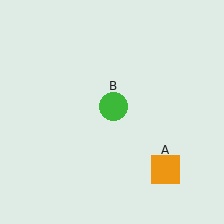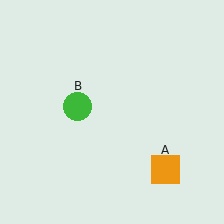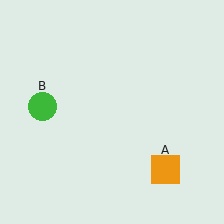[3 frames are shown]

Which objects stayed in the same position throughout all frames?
Orange square (object A) remained stationary.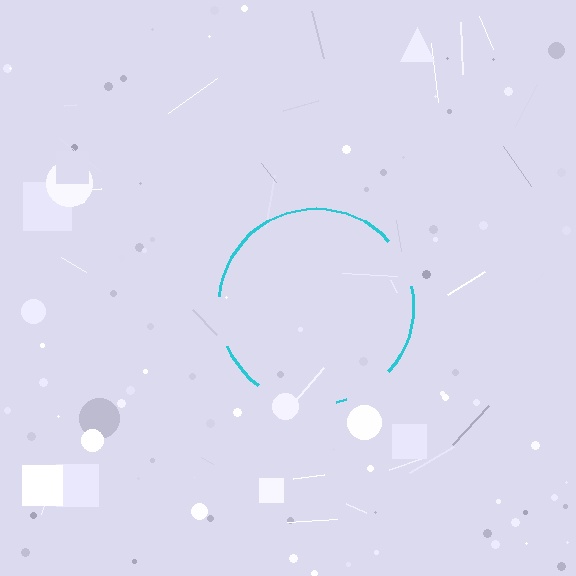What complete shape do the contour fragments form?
The contour fragments form a circle.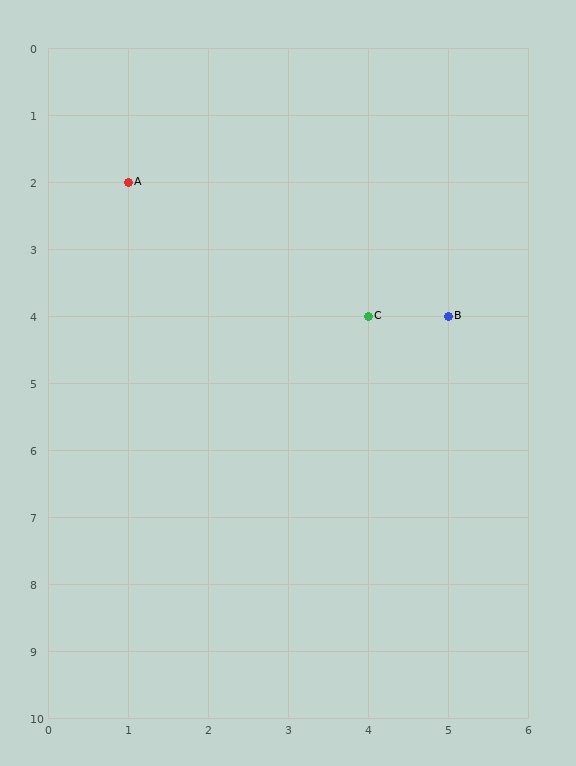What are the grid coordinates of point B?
Point B is at grid coordinates (5, 4).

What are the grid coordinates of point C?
Point C is at grid coordinates (4, 4).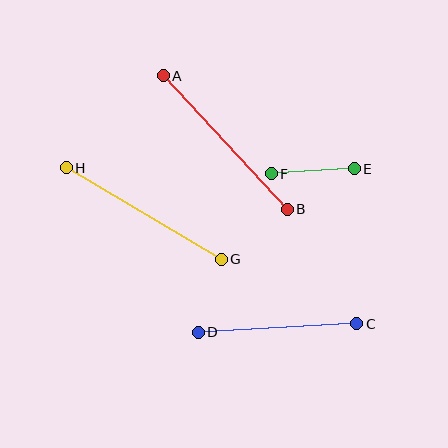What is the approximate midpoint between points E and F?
The midpoint is at approximately (313, 171) pixels.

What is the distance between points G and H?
The distance is approximately 180 pixels.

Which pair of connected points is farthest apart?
Points A and B are farthest apart.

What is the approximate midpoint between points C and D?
The midpoint is at approximately (278, 328) pixels.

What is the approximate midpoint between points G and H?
The midpoint is at approximately (144, 213) pixels.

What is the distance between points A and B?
The distance is approximately 182 pixels.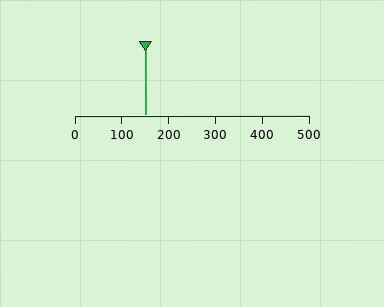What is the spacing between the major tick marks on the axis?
The major ticks are spaced 100 apart.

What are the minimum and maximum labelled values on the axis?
The axis runs from 0 to 500.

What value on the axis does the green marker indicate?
The marker indicates approximately 150.